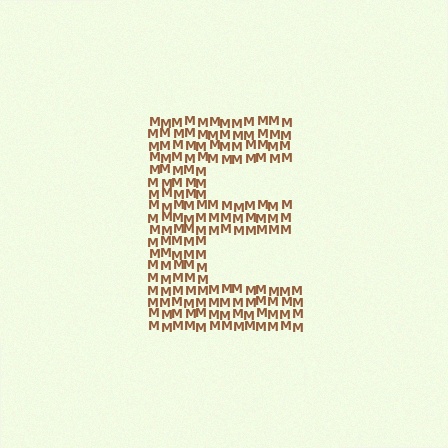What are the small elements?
The small elements are letter M's.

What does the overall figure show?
The overall figure shows the letter E.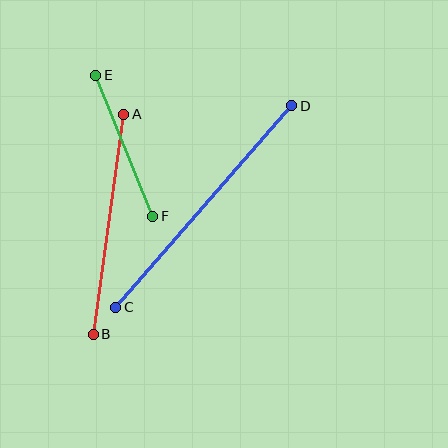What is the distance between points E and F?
The distance is approximately 152 pixels.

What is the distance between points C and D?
The distance is approximately 268 pixels.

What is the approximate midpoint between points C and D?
The midpoint is at approximately (204, 207) pixels.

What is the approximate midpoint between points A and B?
The midpoint is at approximately (109, 224) pixels.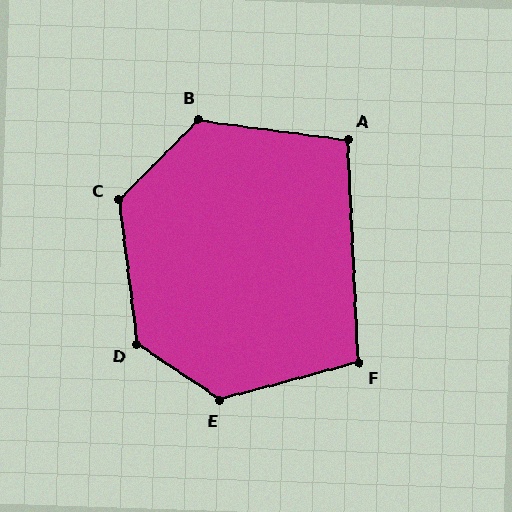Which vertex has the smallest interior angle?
A, at approximately 100 degrees.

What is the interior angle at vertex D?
Approximately 131 degrees (obtuse).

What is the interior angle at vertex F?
Approximately 102 degrees (obtuse).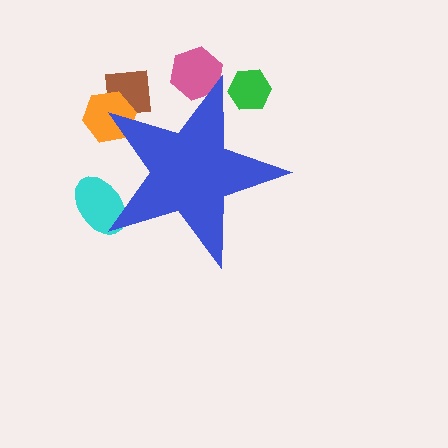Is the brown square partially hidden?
Yes, the brown square is partially hidden behind the blue star.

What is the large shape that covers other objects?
A blue star.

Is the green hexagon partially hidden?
Yes, the green hexagon is partially hidden behind the blue star.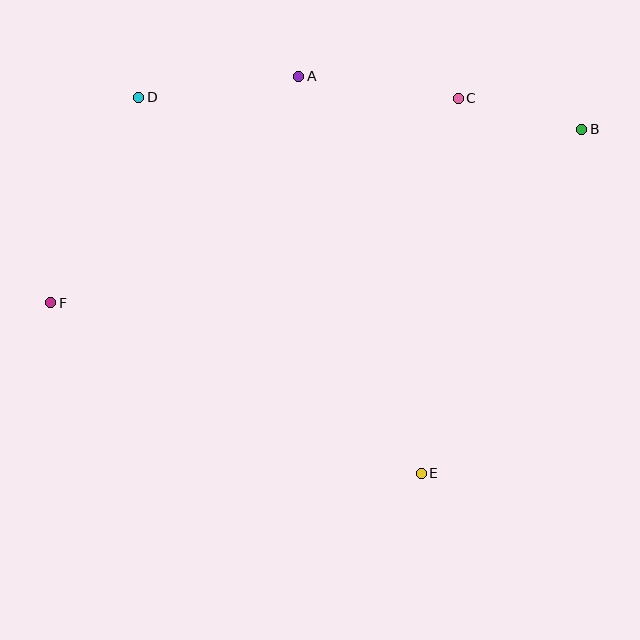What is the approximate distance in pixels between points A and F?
The distance between A and F is approximately 336 pixels.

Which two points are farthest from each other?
Points B and F are farthest from each other.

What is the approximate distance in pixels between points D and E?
The distance between D and E is approximately 470 pixels.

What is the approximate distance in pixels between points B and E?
The distance between B and E is approximately 380 pixels.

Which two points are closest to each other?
Points B and C are closest to each other.